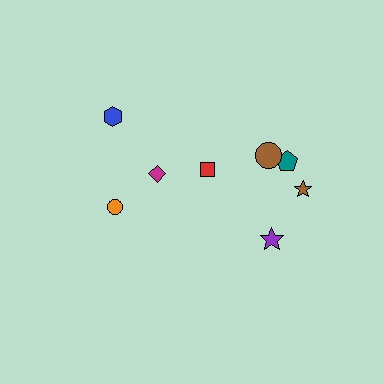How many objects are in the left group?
There are 3 objects.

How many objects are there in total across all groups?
There are 8 objects.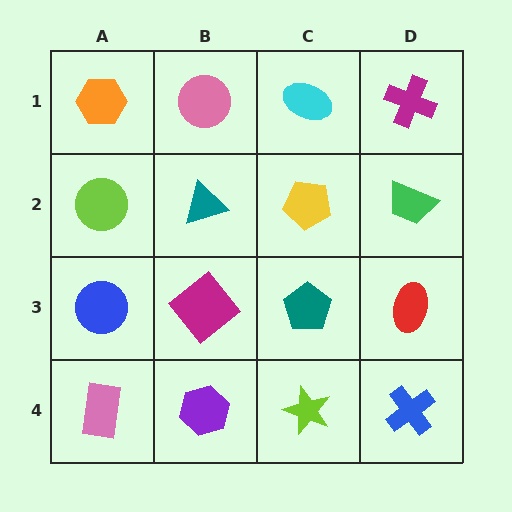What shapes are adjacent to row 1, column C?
A yellow pentagon (row 2, column C), a pink circle (row 1, column B), a magenta cross (row 1, column D).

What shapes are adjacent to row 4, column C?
A teal pentagon (row 3, column C), a purple hexagon (row 4, column B), a blue cross (row 4, column D).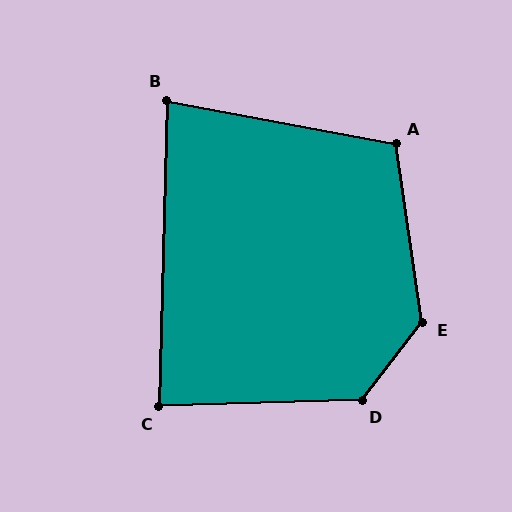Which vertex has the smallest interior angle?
B, at approximately 81 degrees.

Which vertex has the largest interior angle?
E, at approximately 134 degrees.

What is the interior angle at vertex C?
Approximately 87 degrees (approximately right).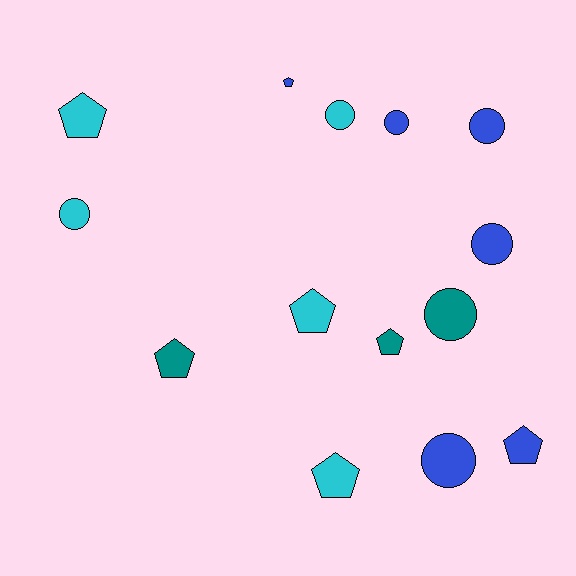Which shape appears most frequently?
Pentagon, with 7 objects.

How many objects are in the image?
There are 14 objects.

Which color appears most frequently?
Blue, with 6 objects.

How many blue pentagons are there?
There are 2 blue pentagons.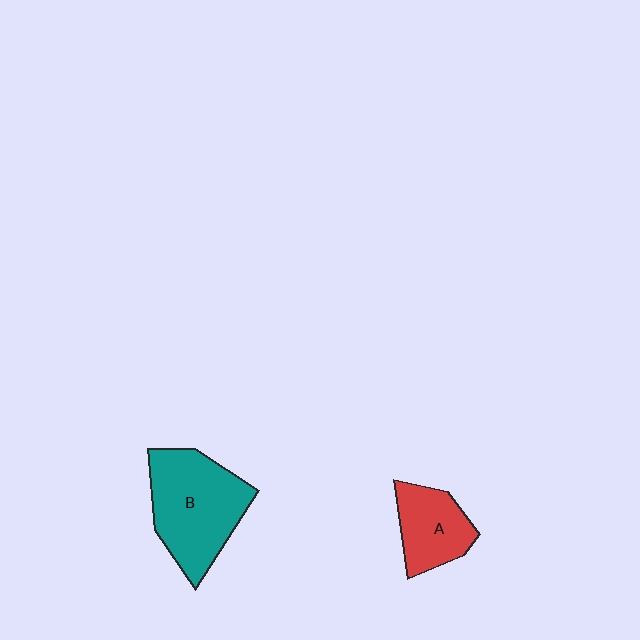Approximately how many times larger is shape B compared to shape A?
Approximately 1.8 times.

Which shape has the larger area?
Shape B (teal).